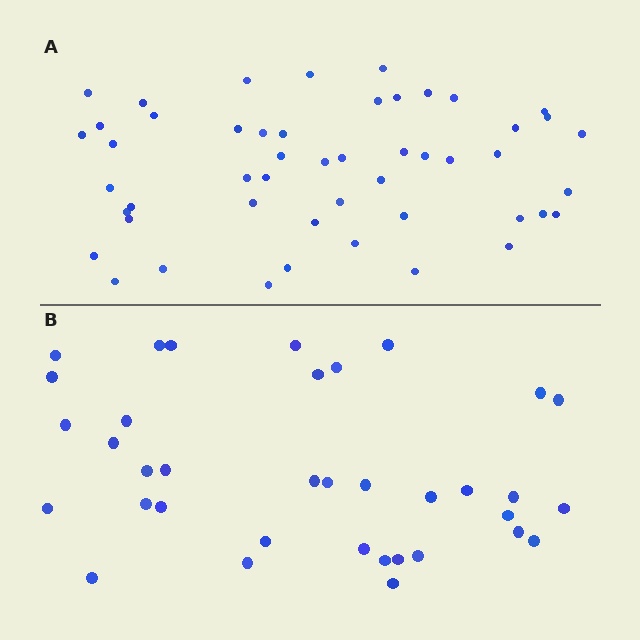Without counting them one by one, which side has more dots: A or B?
Region A (the top region) has more dots.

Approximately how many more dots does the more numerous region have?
Region A has approximately 15 more dots than region B.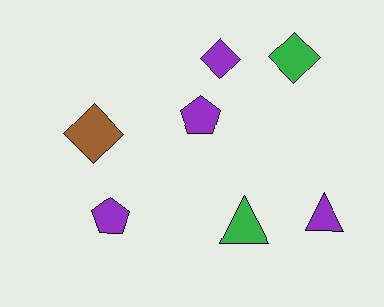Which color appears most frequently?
Purple, with 4 objects.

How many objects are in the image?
There are 7 objects.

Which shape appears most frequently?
Diamond, with 3 objects.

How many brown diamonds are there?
There is 1 brown diamond.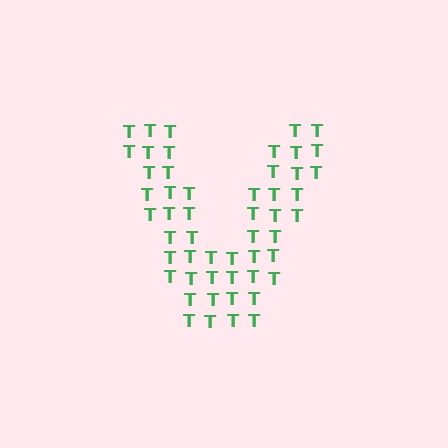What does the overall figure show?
The overall figure shows the letter V.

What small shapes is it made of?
It is made of small letter T's.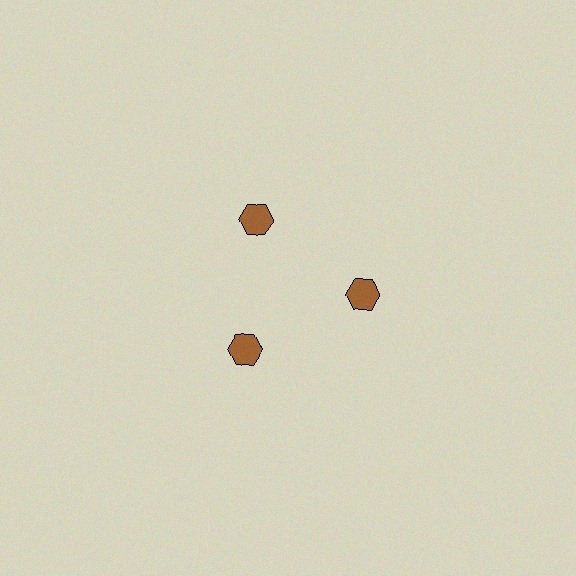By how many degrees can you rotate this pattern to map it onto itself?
The pattern maps onto itself every 120 degrees of rotation.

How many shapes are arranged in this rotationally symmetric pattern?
There are 3 shapes, arranged in 3 groups of 1.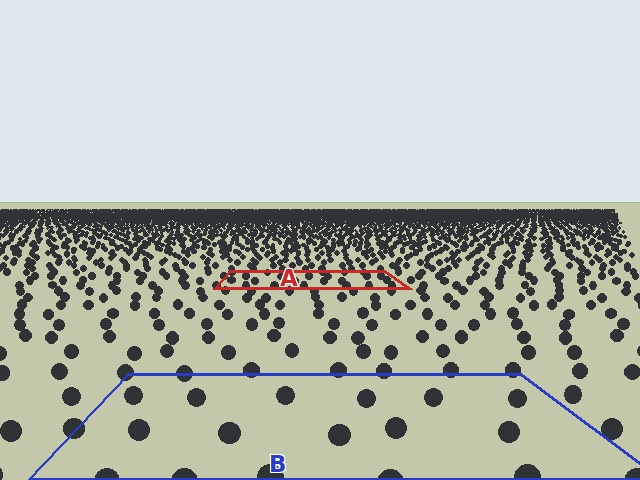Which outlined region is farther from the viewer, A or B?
Region A is farther from the viewer — the texture elements inside it appear smaller and more densely packed.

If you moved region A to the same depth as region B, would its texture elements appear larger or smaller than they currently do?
They would appear larger. At a closer depth, the same texture elements are projected at a bigger on-screen size.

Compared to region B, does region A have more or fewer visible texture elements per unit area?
Region A has more texture elements per unit area — they are packed more densely because it is farther away.